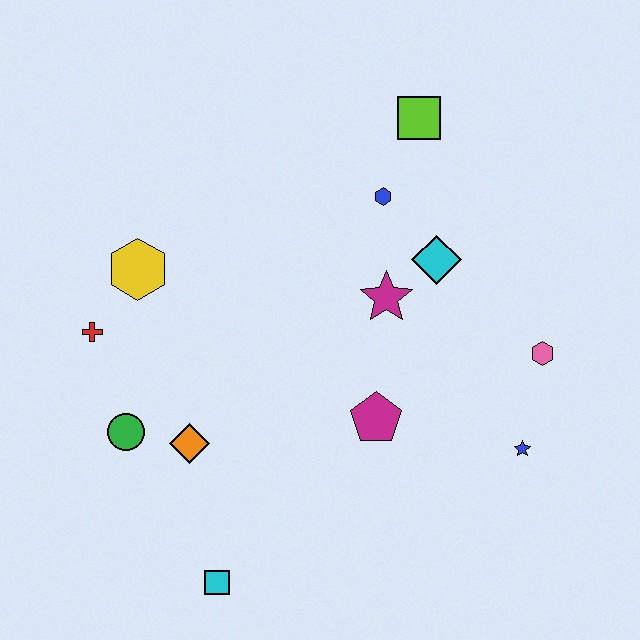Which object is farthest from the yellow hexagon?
The blue star is farthest from the yellow hexagon.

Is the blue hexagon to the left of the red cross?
No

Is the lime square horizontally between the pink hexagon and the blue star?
No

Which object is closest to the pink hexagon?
The blue star is closest to the pink hexagon.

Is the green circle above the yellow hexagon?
No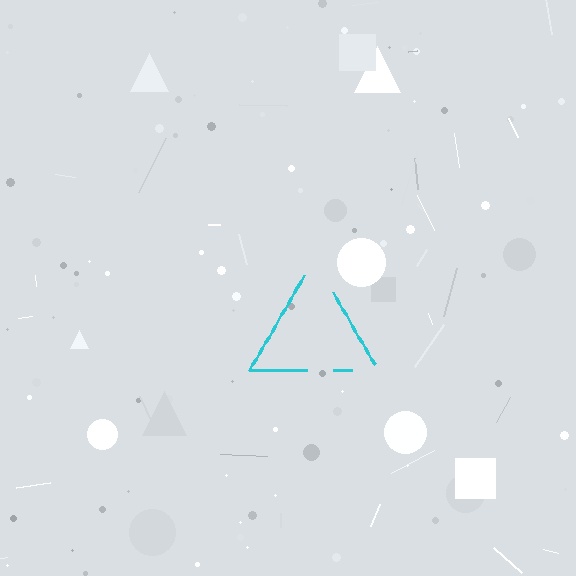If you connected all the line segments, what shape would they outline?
They would outline a triangle.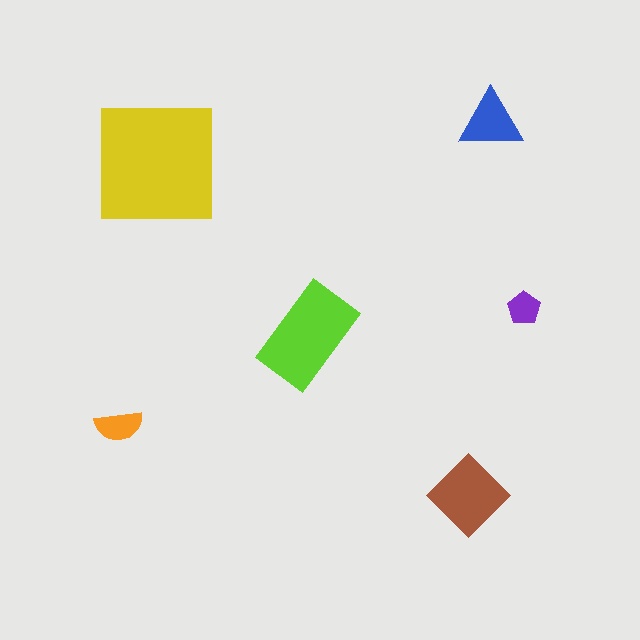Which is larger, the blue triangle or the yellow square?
The yellow square.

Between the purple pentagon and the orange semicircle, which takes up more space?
The orange semicircle.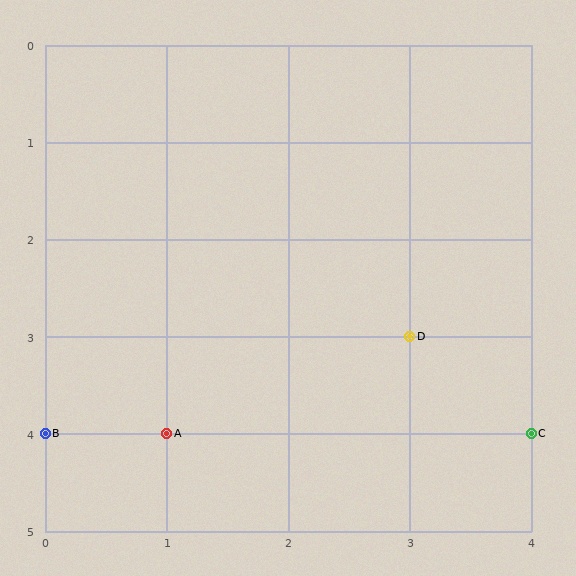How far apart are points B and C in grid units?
Points B and C are 4 columns apart.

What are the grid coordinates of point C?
Point C is at grid coordinates (4, 4).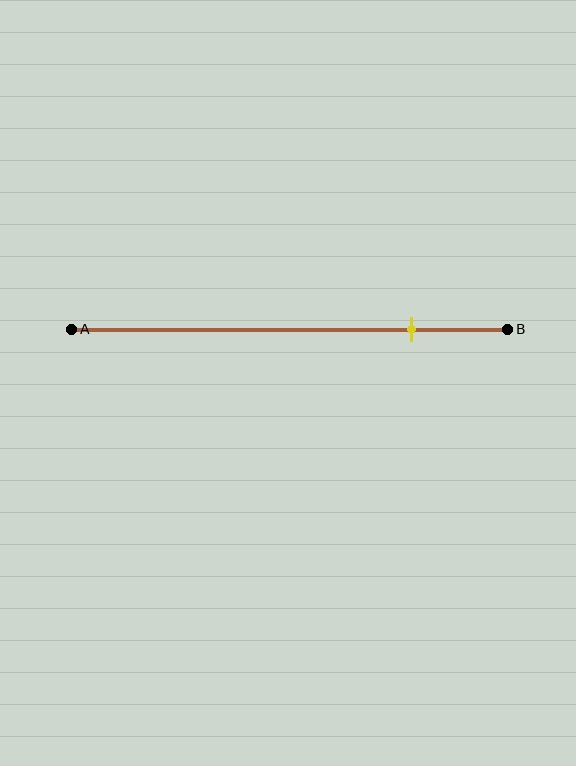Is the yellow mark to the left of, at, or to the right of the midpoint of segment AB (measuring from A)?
The yellow mark is to the right of the midpoint of segment AB.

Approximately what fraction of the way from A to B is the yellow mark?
The yellow mark is approximately 80% of the way from A to B.